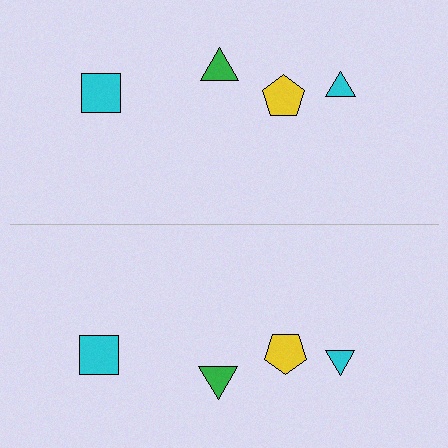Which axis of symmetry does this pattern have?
The pattern has a horizontal axis of symmetry running through the center of the image.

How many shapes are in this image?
There are 8 shapes in this image.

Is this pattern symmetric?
Yes, this pattern has bilateral (reflection) symmetry.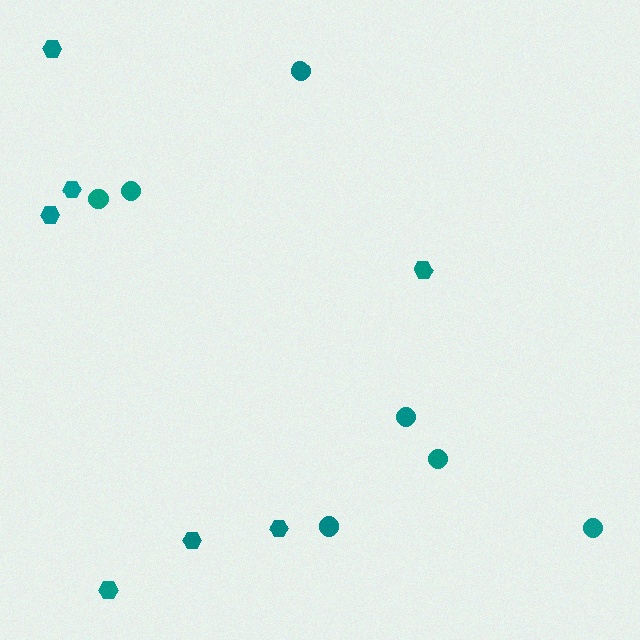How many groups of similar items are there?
There are 2 groups: one group of circles (7) and one group of hexagons (7).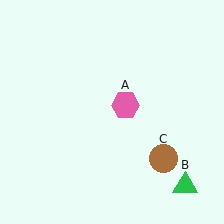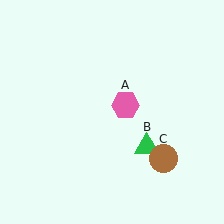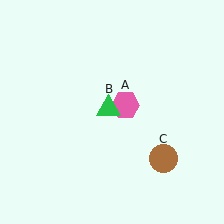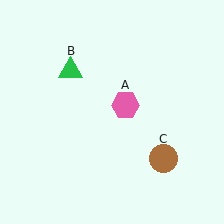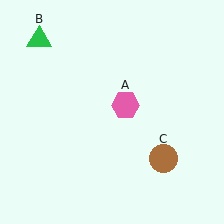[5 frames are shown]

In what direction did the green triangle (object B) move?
The green triangle (object B) moved up and to the left.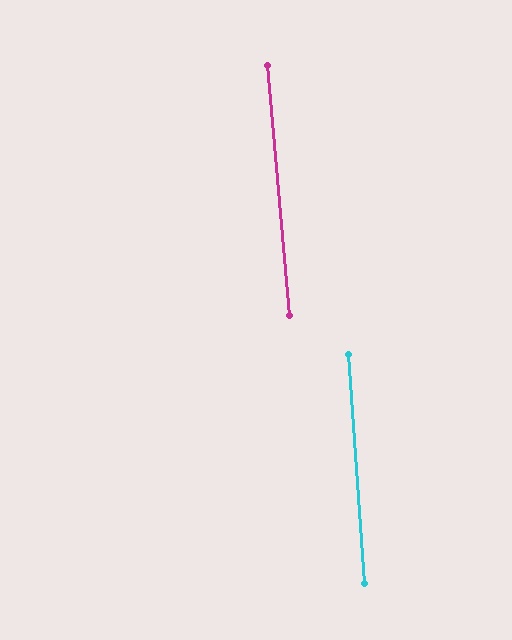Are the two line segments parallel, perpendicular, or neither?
Parallel — their directions differ by only 1.0°.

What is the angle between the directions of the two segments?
Approximately 1 degree.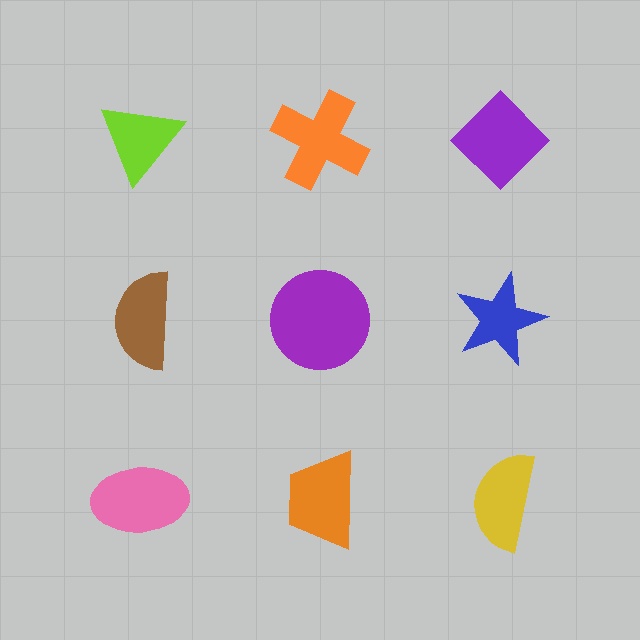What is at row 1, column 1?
A lime triangle.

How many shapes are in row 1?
3 shapes.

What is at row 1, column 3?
A purple diamond.